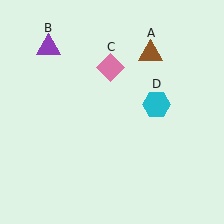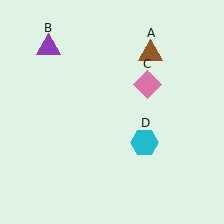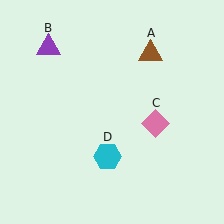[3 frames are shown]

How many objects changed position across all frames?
2 objects changed position: pink diamond (object C), cyan hexagon (object D).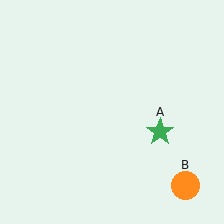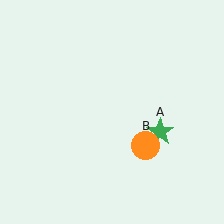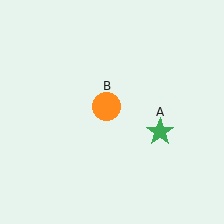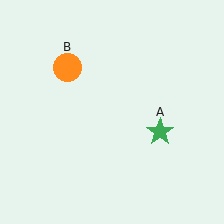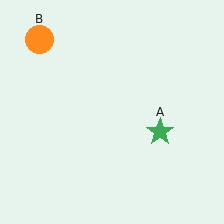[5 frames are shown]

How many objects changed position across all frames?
1 object changed position: orange circle (object B).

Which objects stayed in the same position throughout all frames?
Green star (object A) remained stationary.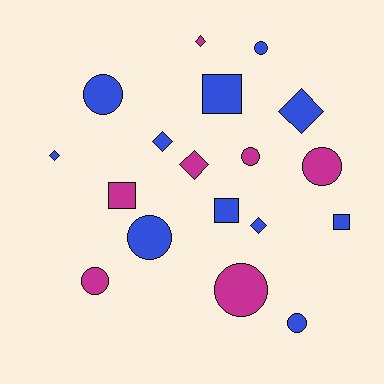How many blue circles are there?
There are 4 blue circles.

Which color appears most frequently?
Blue, with 11 objects.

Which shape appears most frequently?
Circle, with 8 objects.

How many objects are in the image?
There are 18 objects.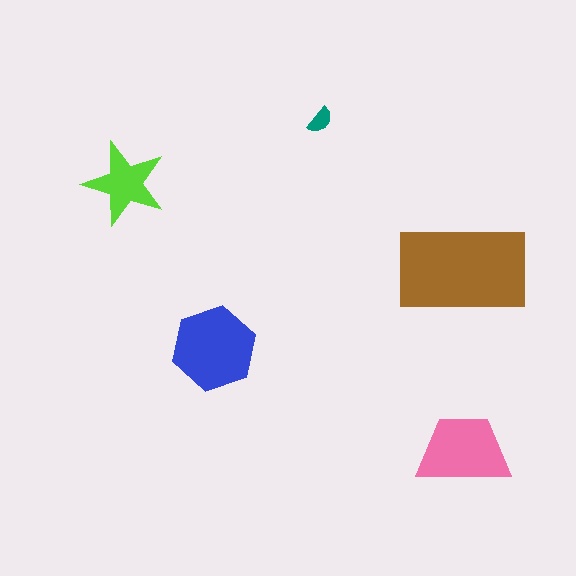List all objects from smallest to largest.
The teal semicircle, the lime star, the pink trapezoid, the blue hexagon, the brown rectangle.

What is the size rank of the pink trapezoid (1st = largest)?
3rd.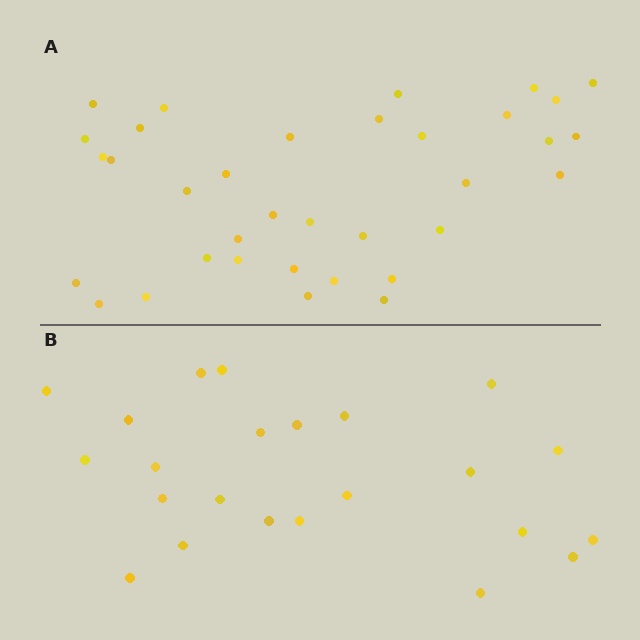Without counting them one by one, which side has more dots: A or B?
Region A (the top region) has more dots.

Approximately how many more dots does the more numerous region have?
Region A has roughly 12 or so more dots than region B.